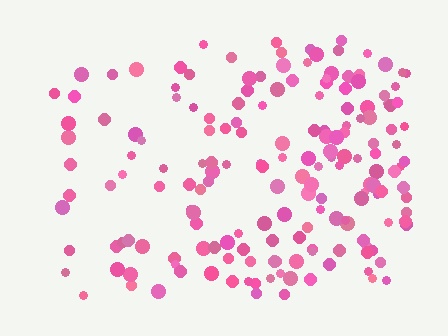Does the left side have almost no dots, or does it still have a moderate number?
Still a moderate number, just noticeably fewer than the right.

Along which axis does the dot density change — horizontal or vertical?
Horizontal.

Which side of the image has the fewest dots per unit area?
The left.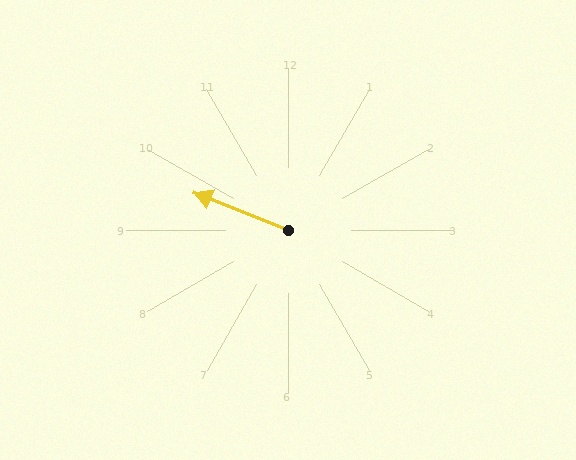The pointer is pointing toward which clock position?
Roughly 10 o'clock.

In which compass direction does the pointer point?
West.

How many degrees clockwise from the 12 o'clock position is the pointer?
Approximately 292 degrees.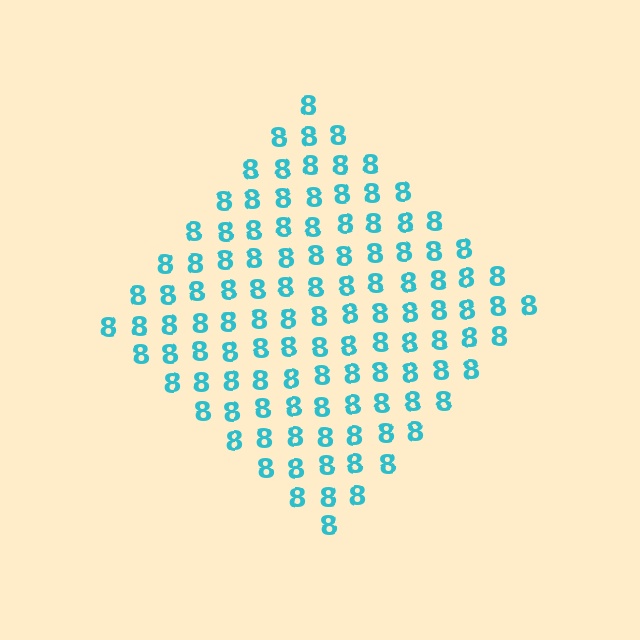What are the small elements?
The small elements are digit 8's.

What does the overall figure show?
The overall figure shows a diamond.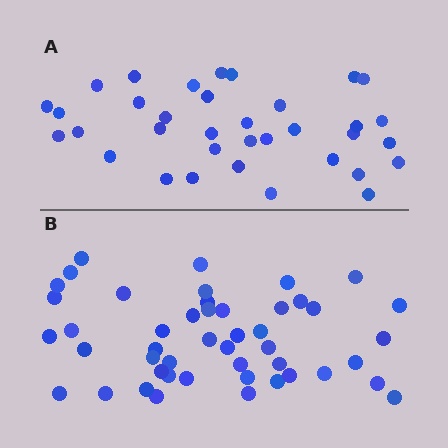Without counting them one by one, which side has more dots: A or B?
Region B (the bottom region) has more dots.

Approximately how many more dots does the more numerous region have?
Region B has roughly 12 or so more dots than region A.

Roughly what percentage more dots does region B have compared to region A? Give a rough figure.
About 35% more.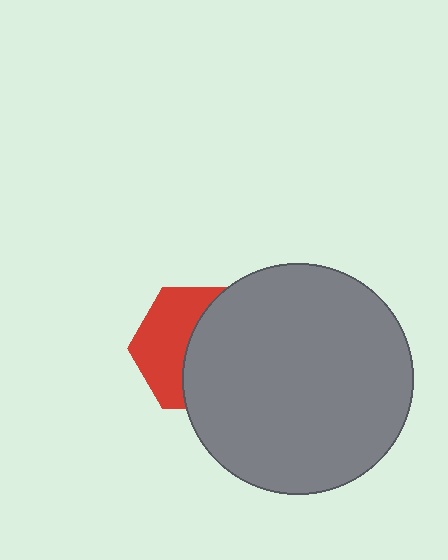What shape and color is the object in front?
The object in front is a gray circle.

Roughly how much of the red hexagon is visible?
About half of it is visible (roughly 45%).